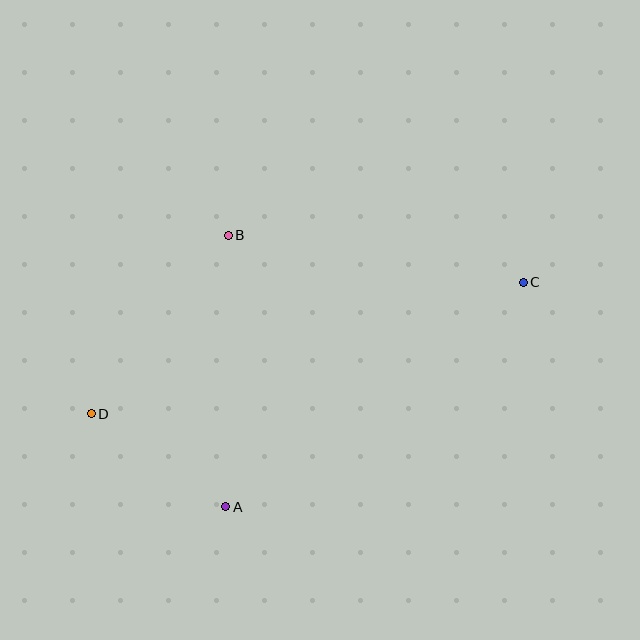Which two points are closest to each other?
Points A and D are closest to each other.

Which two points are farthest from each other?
Points C and D are farthest from each other.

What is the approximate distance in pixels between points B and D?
The distance between B and D is approximately 225 pixels.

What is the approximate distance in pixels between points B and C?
The distance between B and C is approximately 299 pixels.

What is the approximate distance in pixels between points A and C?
The distance between A and C is approximately 372 pixels.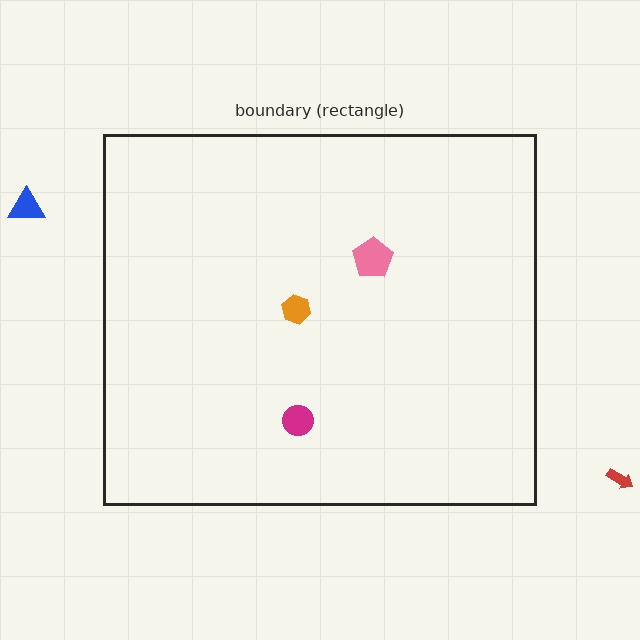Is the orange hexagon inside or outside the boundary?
Inside.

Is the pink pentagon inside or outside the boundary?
Inside.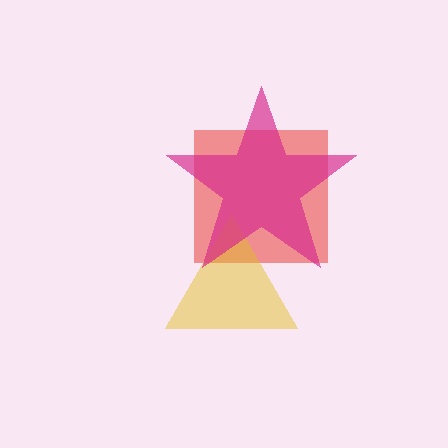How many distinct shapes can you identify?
There are 3 distinct shapes: a red square, a yellow triangle, a magenta star.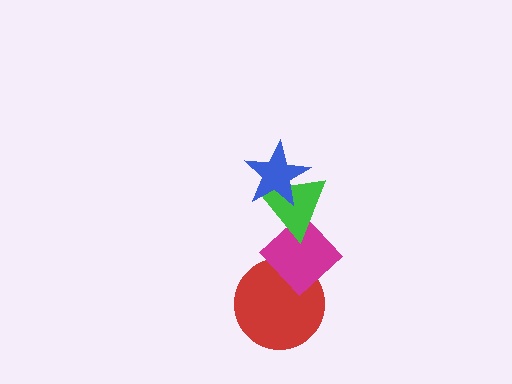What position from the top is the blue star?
The blue star is 1st from the top.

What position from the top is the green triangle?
The green triangle is 2nd from the top.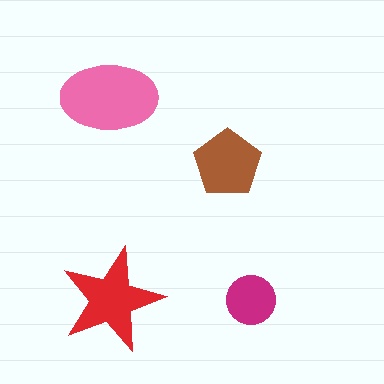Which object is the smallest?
The magenta circle.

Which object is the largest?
The pink ellipse.